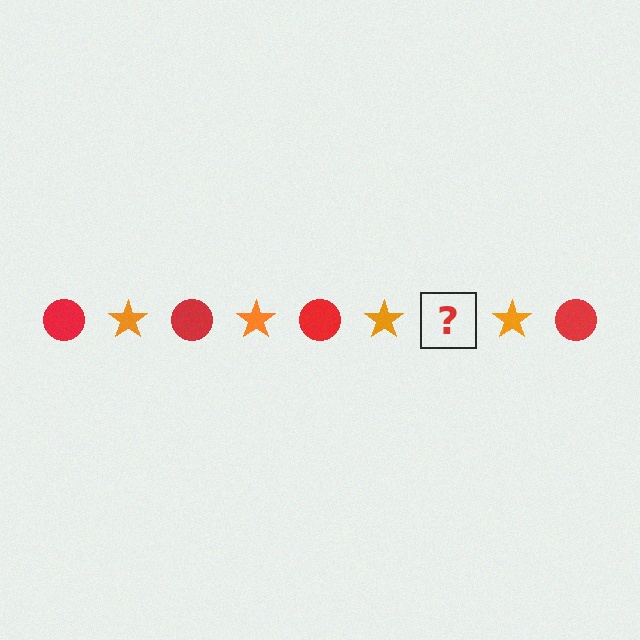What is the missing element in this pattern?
The missing element is a red circle.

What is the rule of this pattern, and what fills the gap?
The rule is that the pattern alternates between red circle and orange star. The gap should be filled with a red circle.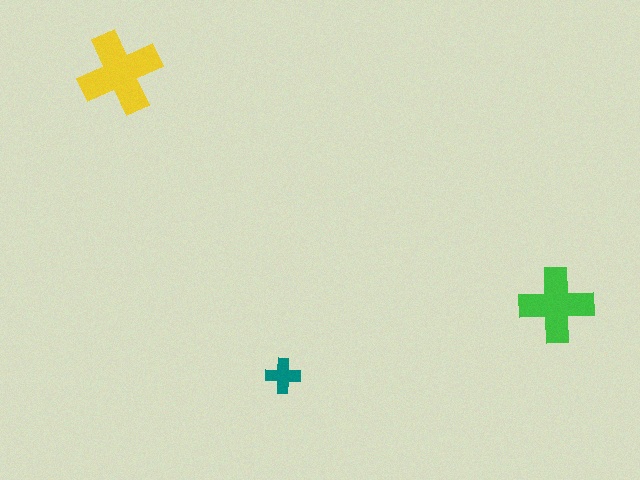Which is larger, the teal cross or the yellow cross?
The yellow one.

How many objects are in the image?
There are 3 objects in the image.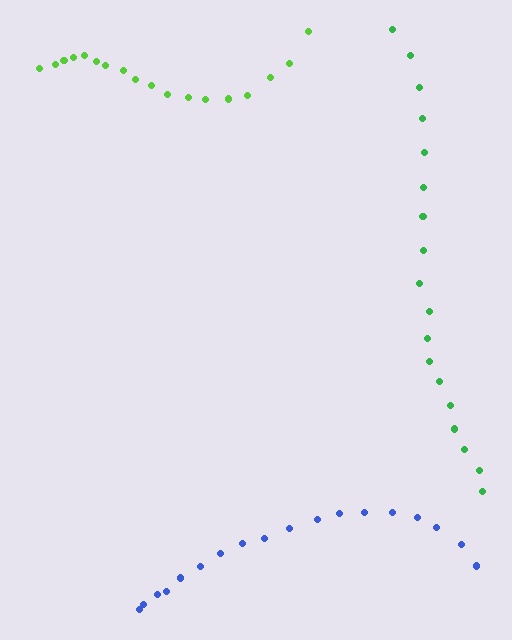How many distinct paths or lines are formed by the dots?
There are 3 distinct paths.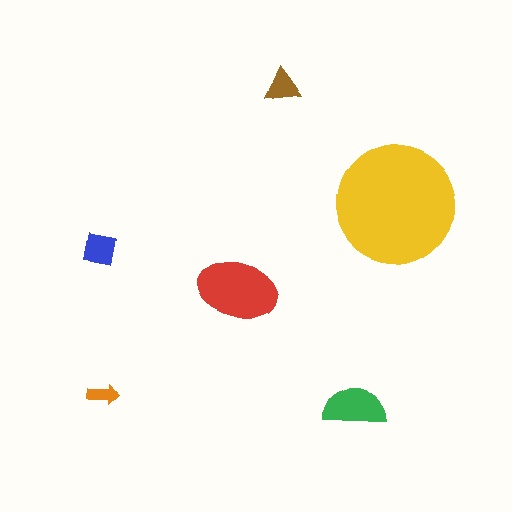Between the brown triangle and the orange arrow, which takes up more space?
The brown triangle.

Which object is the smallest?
The orange arrow.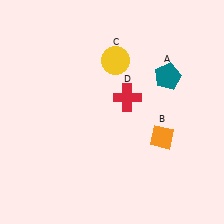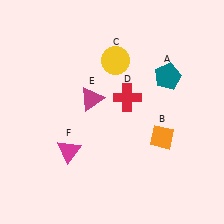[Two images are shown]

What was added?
A magenta triangle (E), a magenta triangle (F) were added in Image 2.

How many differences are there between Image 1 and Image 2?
There are 2 differences between the two images.